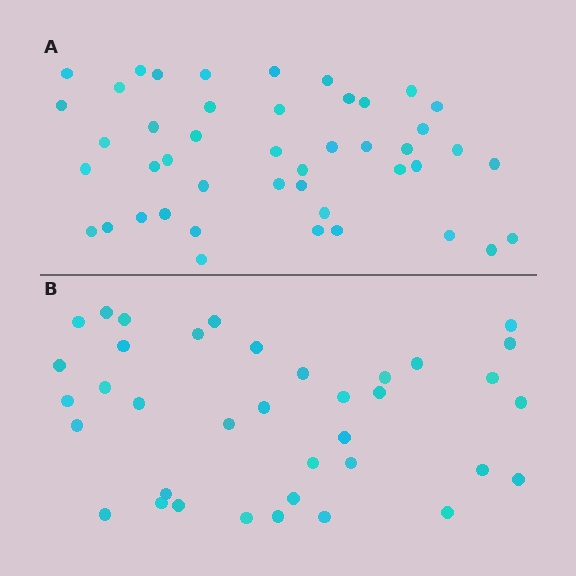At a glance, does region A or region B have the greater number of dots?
Region A (the top region) has more dots.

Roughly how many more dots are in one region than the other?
Region A has roughly 8 or so more dots than region B.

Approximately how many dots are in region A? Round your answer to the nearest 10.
About 40 dots. (The exact count is 45, which rounds to 40.)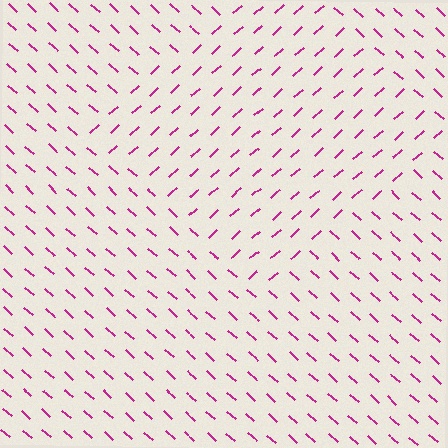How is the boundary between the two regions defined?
The boundary is defined purely by a change in line orientation (approximately 84 degrees difference). All lines are the same color and thickness.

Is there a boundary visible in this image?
Yes, there is a texture boundary formed by a change in line orientation.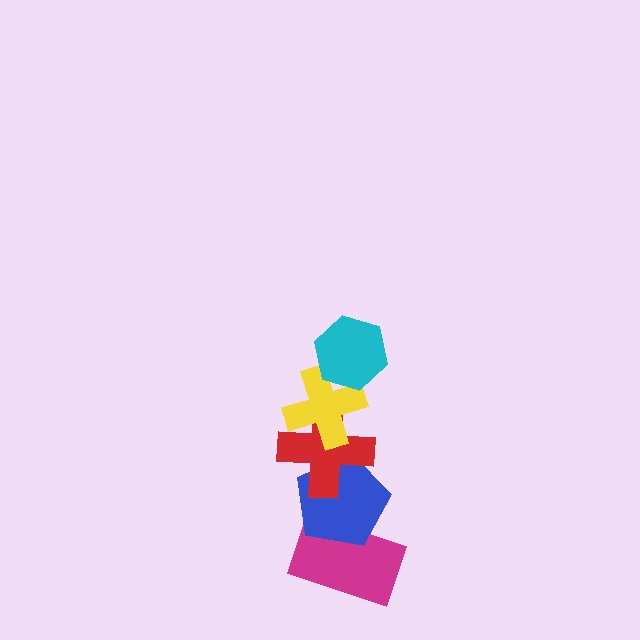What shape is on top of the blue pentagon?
The red cross is on top of the blue pentagon.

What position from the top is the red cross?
The red cross is 3rd from the top.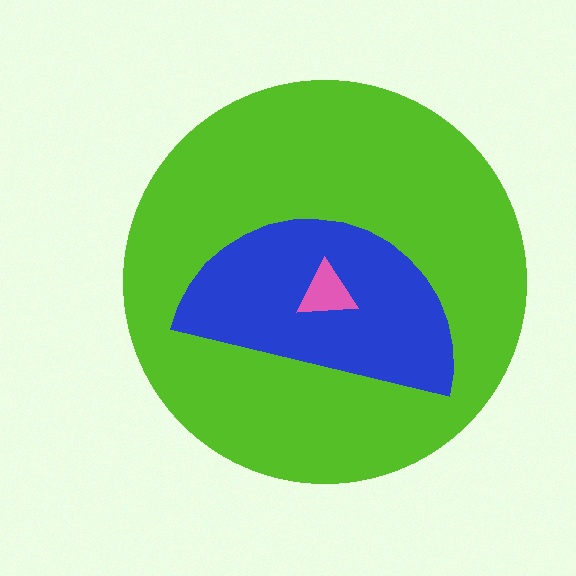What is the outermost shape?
The lime circle.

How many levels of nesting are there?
3.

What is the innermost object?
The pink triangle.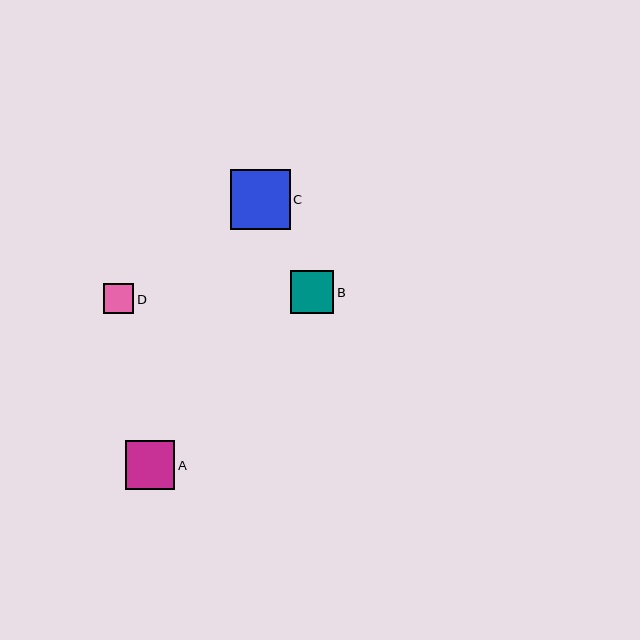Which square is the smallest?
Square D is the smallest with a size of approximately 30 pixels.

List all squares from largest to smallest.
From largest to smallest: C, A, B, D.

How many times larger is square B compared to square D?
Square B is approximately 1.5 times the size of square D.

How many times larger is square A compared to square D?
Square A is approximately 1.7 times the size of square D.